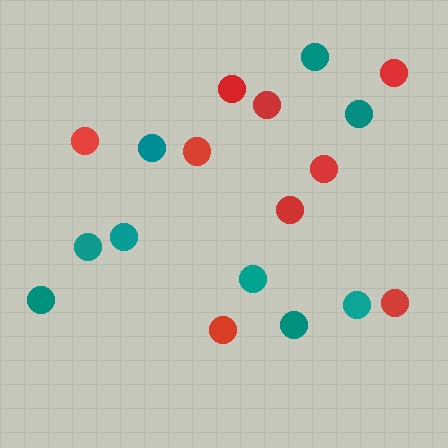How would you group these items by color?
There are 2 groups: one group of teal circles (9) and one group of red circles (9).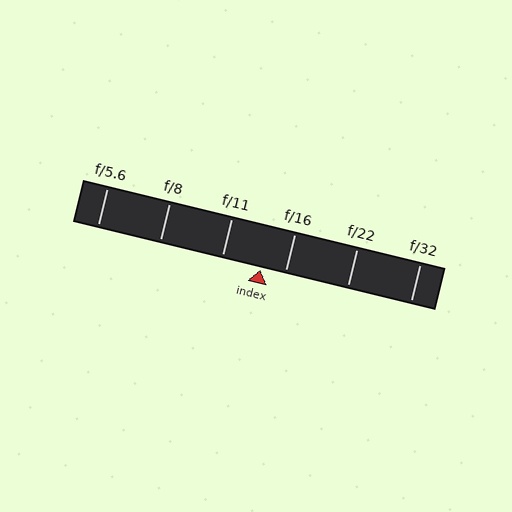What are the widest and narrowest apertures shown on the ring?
The widest aperture shown is f/5.6 and the narrowest is f/32.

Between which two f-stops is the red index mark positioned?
The index mark is between f/11 and f/16.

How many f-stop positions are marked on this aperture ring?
There are 6 f-stop positions marked.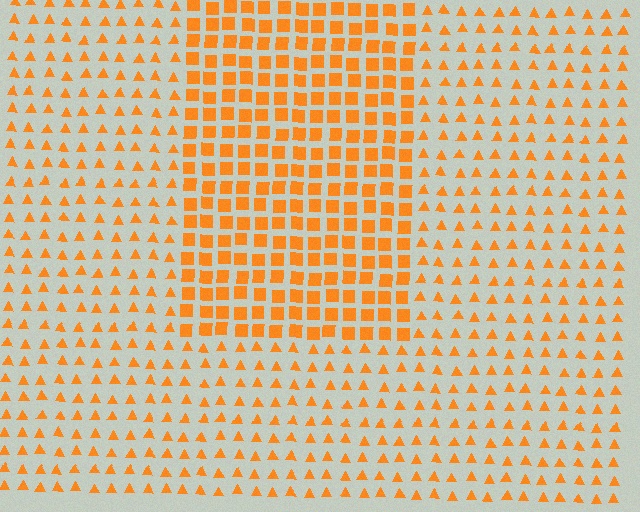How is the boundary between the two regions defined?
The boundary is defined by a change in element shape: squares inside vs. triangles outside. All elements share the same color and spacing.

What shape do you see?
I see a rectangle.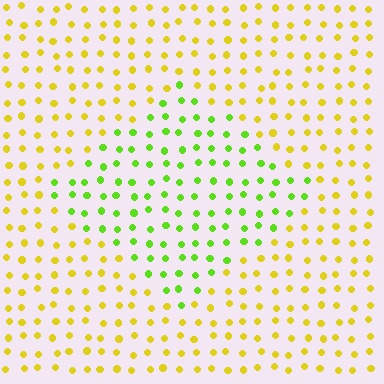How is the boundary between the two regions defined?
The boundary is defined purely by a slight shift in hue (about 45 degrees). Spacing, size, and orientation are identical on both sides.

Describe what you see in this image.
The image is filled with small yellow elements in a uniform arrangement. A diamond-shaped region is visible where the elements are tinted to a slightly different hue, forming a subtle color boundary.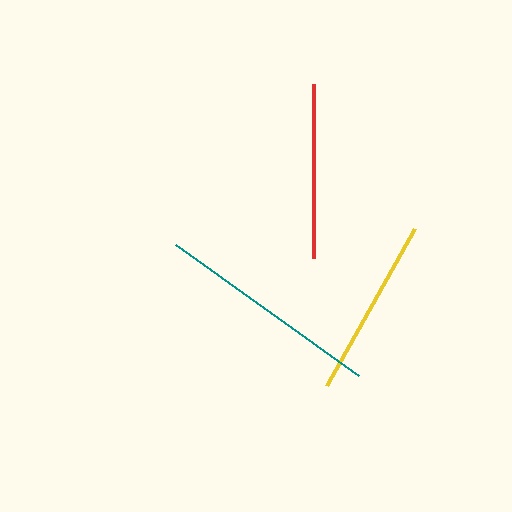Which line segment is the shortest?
The red line is the shortest at approximately 174 pixels.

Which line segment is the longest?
The teal line is the longest at approximately 225 pixels.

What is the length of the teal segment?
The teal segment is approximately 225 pixels long.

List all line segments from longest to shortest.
From longest to shortest: teal, yellow, red.